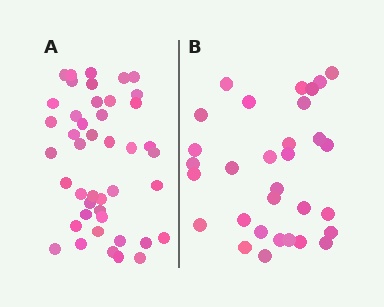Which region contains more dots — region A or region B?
Region A (the left region) has more dots.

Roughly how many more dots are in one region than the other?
Region A has approximately 15 more dots than region B.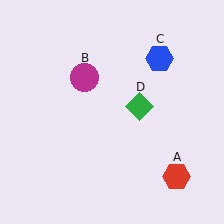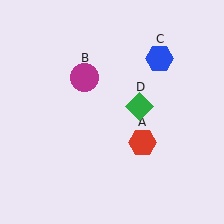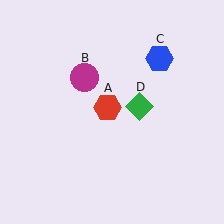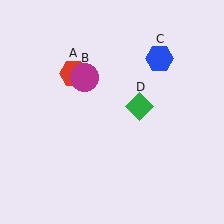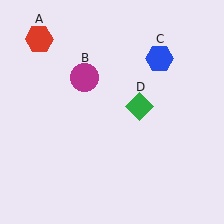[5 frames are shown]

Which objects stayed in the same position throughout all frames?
Magenta circle (object B) and blue hexagon (object C) and green diamond (object D) remained stationary.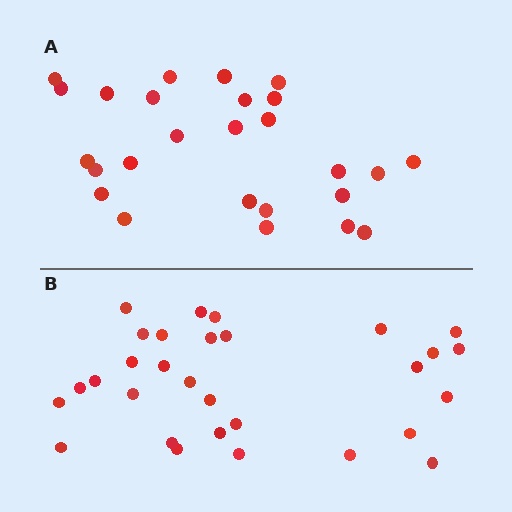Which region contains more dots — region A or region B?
Region B (the bottom region) has more dots.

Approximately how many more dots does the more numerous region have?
Region B has about 4 more dots than region A.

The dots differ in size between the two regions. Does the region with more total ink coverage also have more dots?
No. Region A has more total ink coverage because its dots are larger, but region B actually contains more individual dots. Total area can be misleading — the number of items is what matters here.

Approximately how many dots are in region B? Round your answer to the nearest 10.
About 30 dots.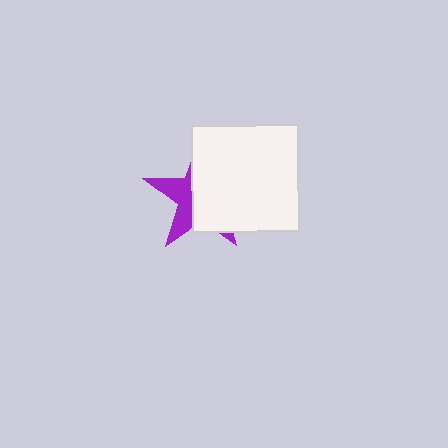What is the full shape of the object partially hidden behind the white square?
The partially hidden object is a purple star.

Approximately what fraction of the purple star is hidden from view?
Roughly 65% of the purple star is hidden behind the white square.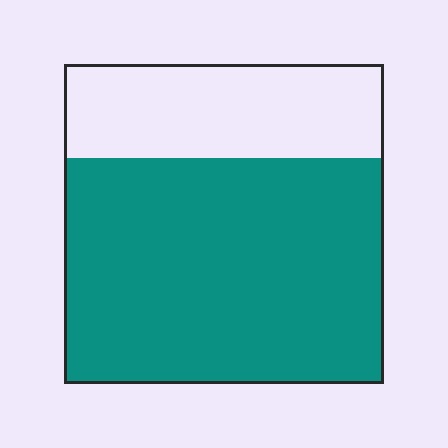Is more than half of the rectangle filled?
Yes.